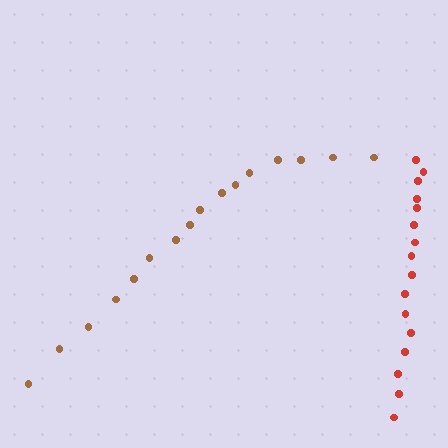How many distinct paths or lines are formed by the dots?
There are 2 distinct paths.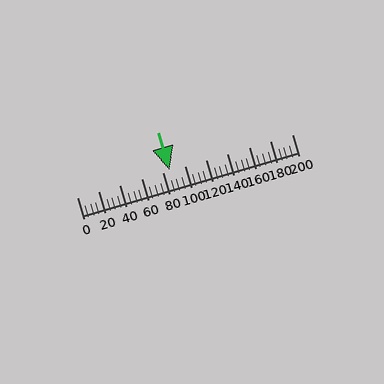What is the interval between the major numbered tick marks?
The major tick marks are spaced 20 units apart.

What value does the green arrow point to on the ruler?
The green arrow points to approximately 86.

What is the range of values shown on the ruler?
The ruler shows values from 0 to 200.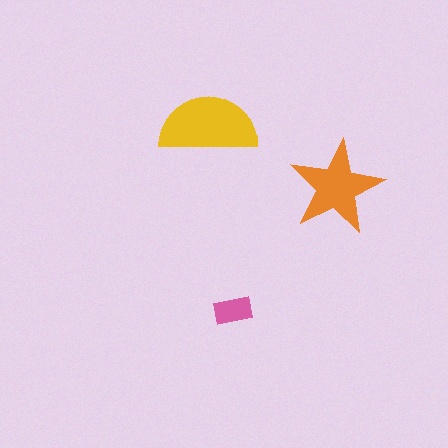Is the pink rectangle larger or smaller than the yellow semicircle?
Smaller.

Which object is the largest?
The yellow semicircle.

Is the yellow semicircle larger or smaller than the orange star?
Larger.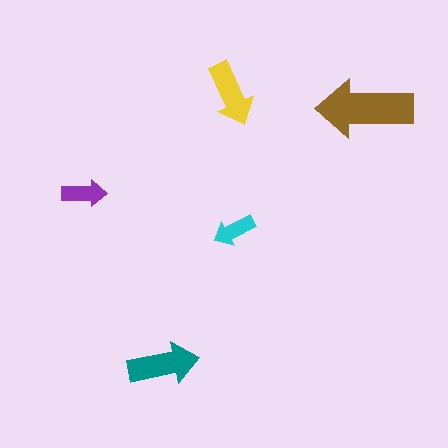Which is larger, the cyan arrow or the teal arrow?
The teal one.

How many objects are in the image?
There are 5 objects in the image.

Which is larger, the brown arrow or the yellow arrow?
The brown one.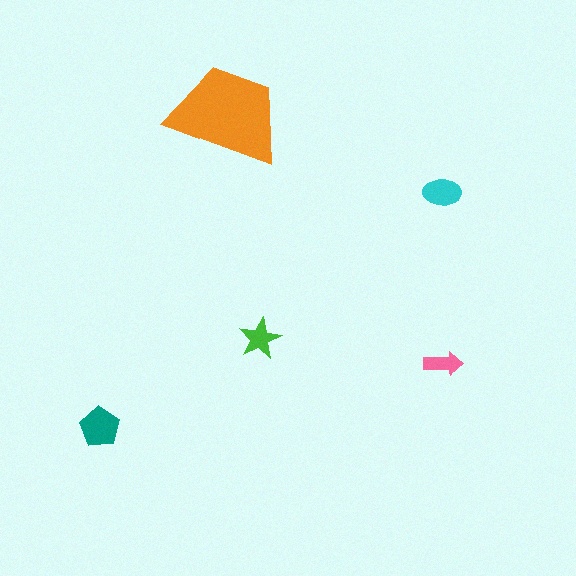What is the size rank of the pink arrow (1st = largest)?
5th.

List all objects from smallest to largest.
The pink arrow, the green star, the cyan ellipse, the teal pentagon, the orange trapezoid.